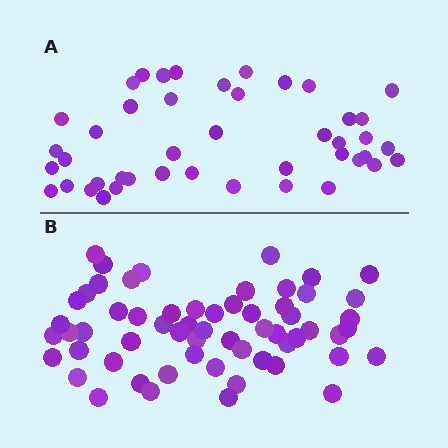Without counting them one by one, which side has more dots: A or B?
Region B (the bottom region) has more dots.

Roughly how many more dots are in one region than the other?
Region B has approximately 15 more dots than region A.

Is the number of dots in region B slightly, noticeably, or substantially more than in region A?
Region B has noticeably more, but not dramatically so. The ratio is roughly 1.4 to 1.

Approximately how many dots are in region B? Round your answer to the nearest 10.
About 60 dots.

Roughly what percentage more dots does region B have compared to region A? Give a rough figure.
About 35% more.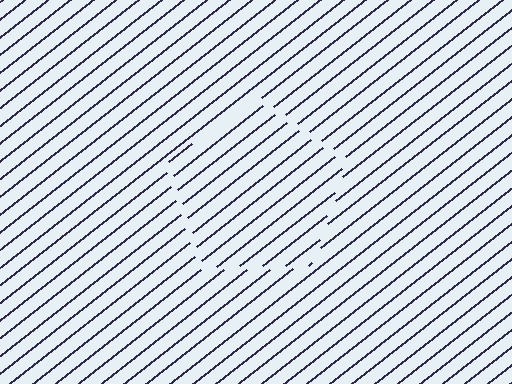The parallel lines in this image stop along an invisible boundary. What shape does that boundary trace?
An illusory pentagon. The interior of the shape contains the same grating, shifted by half a period — the contour is defined by the phase discontinuity where line-ends from the inner and outer gratings abut.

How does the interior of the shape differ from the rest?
The interior of the shape contains the same grating, shifted by half a period — the contour is defined by the phase discontinuity where line-ends from the inner and outer gratings abut.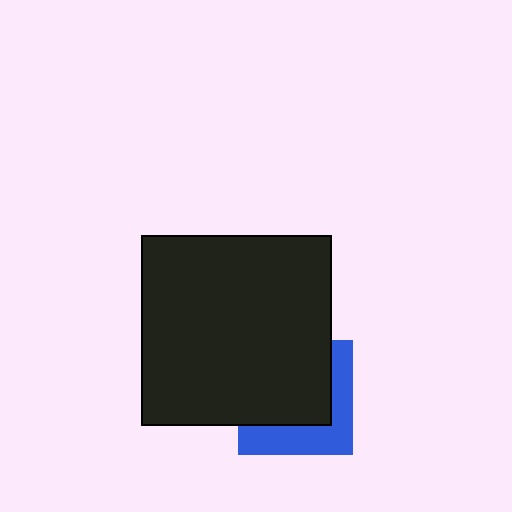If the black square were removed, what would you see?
You would see the complete blue square.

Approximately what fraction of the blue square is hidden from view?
Roughly 60% of the blue square is hidden behind the black square.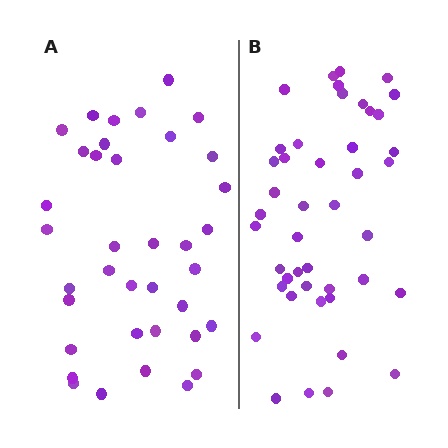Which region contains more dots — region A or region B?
Region B (the right region) has more dots.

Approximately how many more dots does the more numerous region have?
Region B has roughly 8 or so more dots than region A.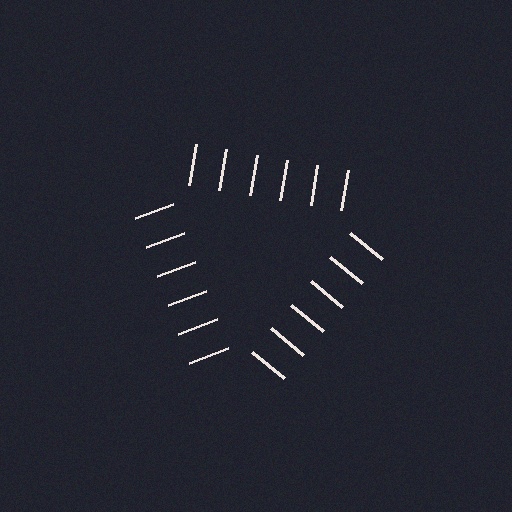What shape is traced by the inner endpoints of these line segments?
An illusory triangle — the line segments terminate on its edges but no continuous stroke is drawn.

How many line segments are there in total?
18 — 6 along each of the 3 edges.